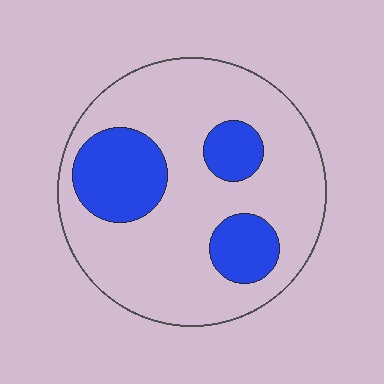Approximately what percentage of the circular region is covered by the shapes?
Approximately 25%.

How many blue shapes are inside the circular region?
3.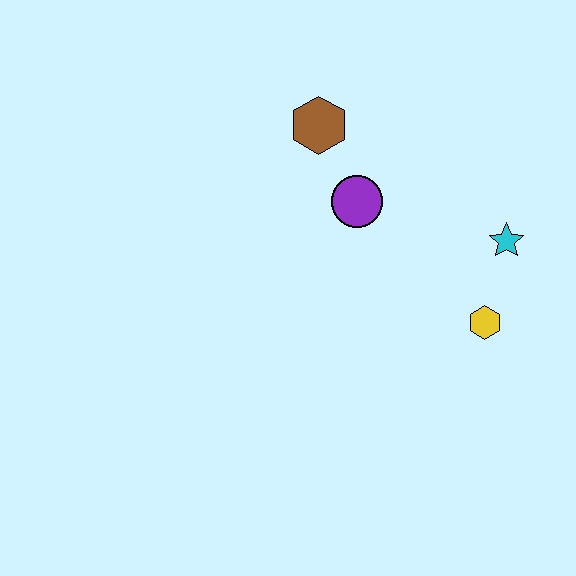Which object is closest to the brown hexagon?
The purple circle is closest to the brown hexagon.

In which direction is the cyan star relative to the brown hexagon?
The cyan star is to the right of the brown hexagon.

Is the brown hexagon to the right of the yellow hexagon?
No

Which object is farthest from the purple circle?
The yellow hexagon is farthest from the purple circle.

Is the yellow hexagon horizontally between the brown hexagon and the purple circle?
No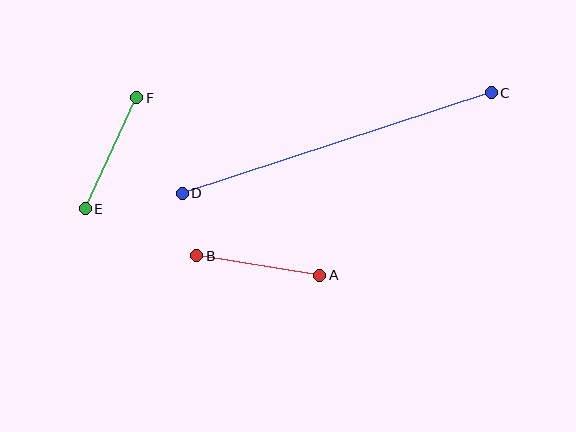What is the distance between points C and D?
The distance is approximately 325 pixels.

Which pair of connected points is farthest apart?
Points C and D are farthest apart.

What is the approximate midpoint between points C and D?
The midpoint is at approximately (337, 143) pixels.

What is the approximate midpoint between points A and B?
The midpoint is at approximately (258, 266) pixels.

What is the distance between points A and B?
The distance is approximately 125 pixels.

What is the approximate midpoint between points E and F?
The midpoint is at approximately (111, 153) pixels.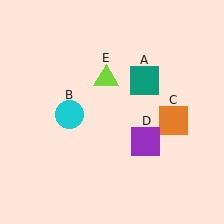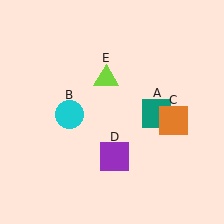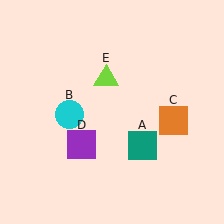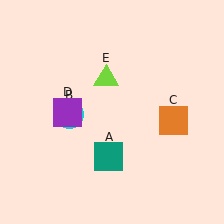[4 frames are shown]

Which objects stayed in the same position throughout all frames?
Cyan circle (object B) and orange square (object C) and lime triangle (object E) remained stationary.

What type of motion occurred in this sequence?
The teal square (object A), purple square (object D) rotated clockwise around the center of the scene.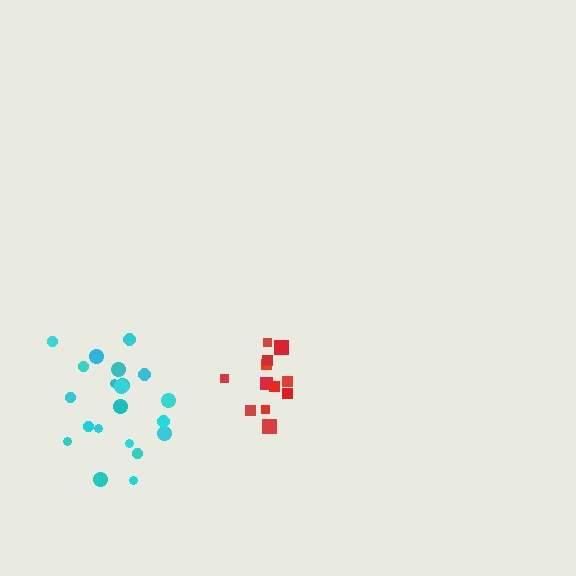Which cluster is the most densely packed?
Red.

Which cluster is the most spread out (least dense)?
Cyan.